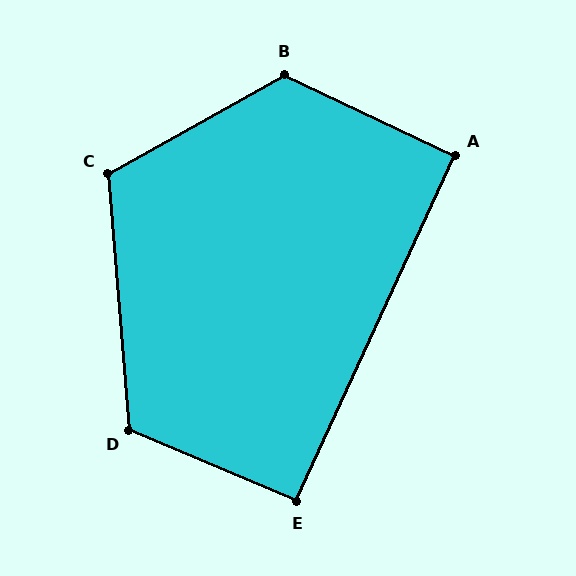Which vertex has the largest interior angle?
B, at approximately 125 degrees.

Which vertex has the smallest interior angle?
A, at approximately 91 degrees.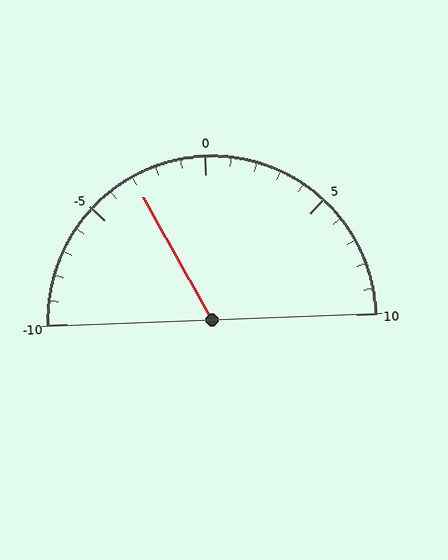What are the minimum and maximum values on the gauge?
The gauge ranges from -10 to 10.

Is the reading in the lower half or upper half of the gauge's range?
The reading is in the lower half of the range (-10 to 10).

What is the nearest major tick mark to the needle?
The nearest major tick mark is -5.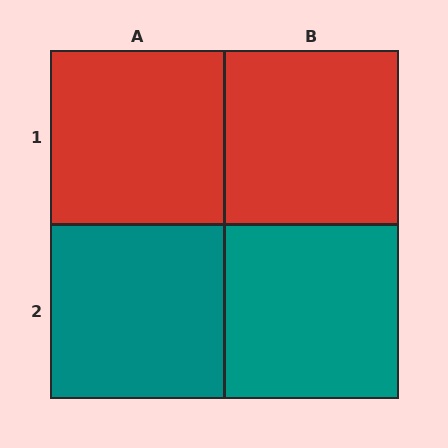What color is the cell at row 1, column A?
Red.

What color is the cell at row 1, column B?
Red.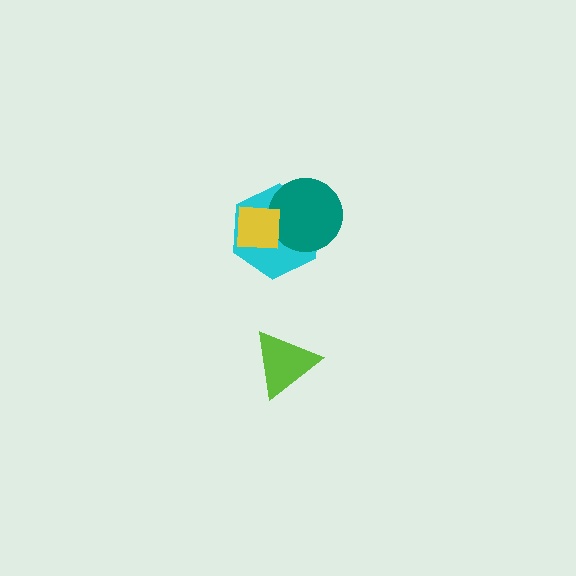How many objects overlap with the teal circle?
2 objects overlap with the teal circle.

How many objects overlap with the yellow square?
2 objects overlap with the yellow square.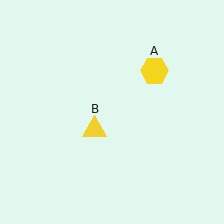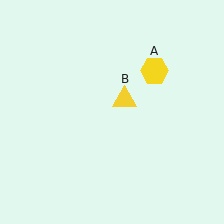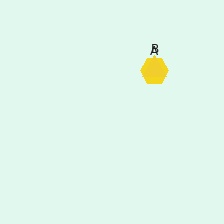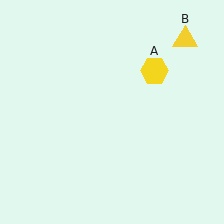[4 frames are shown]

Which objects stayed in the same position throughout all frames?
Yellow hexagon (object A) remained stationary.